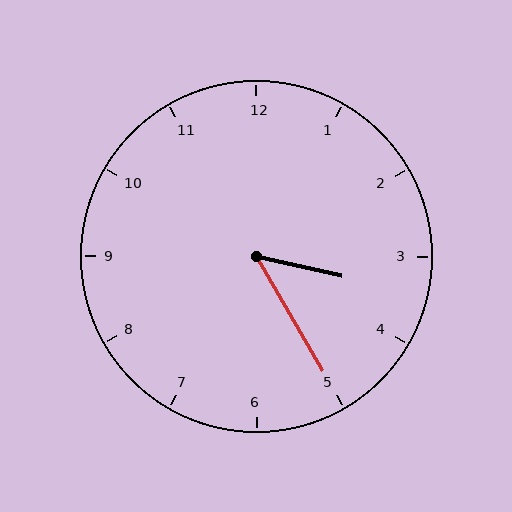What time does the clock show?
3:25.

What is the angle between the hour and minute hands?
Approximately 48 degrees.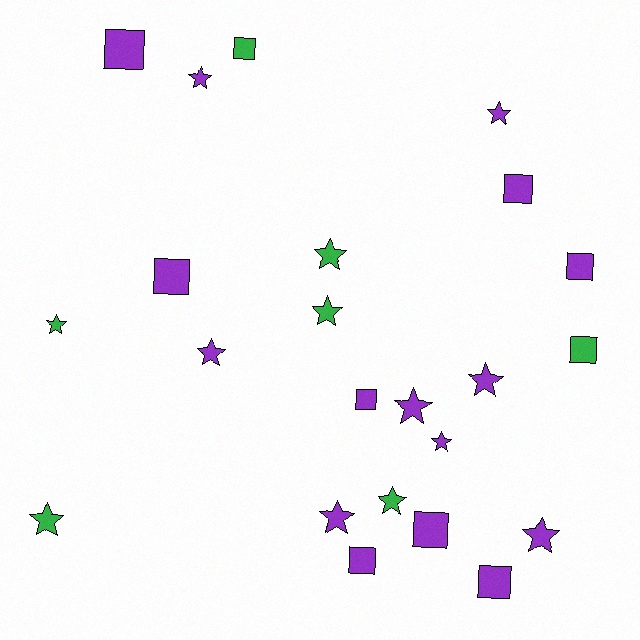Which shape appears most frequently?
Star, with 13 objects.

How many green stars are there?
There are 5 green stars.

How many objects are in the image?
There are 23 objects.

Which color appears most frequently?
Purple, with 16 objects.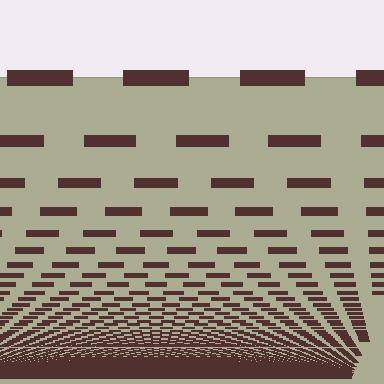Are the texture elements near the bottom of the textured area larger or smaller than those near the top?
Smaller. The gradient is inverted — elements near the bottom are smaller and denser.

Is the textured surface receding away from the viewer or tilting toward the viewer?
The surface appears to tilt toward the viewer. Texture elements get larger and sparser toward the top.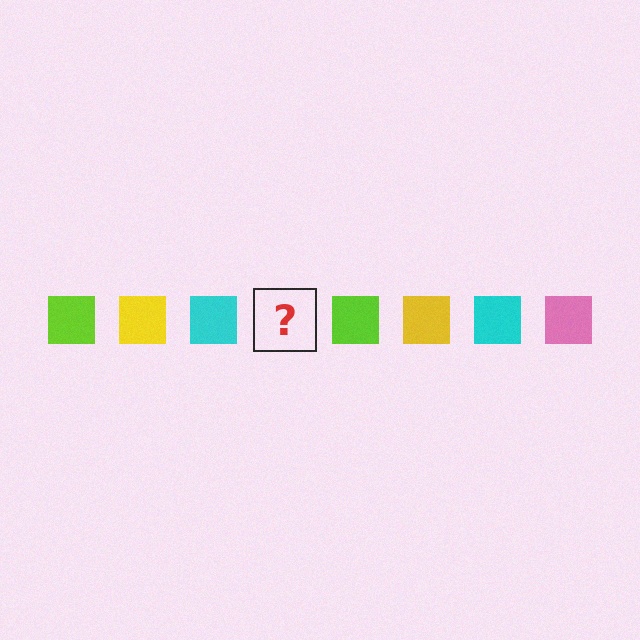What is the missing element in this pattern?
The missing element is a pink square.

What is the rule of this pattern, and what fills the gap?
The rule is that the pattern cycles through lime, yellow, cyan, pink squares. The gap should be filled with a pink square.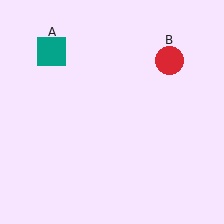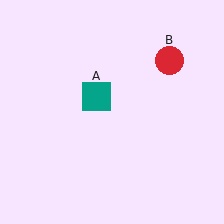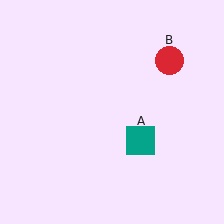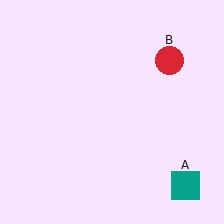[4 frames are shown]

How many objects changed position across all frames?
1 object changed position: teal square (object A).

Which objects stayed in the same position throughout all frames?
Red circle (object B) remained stationary.